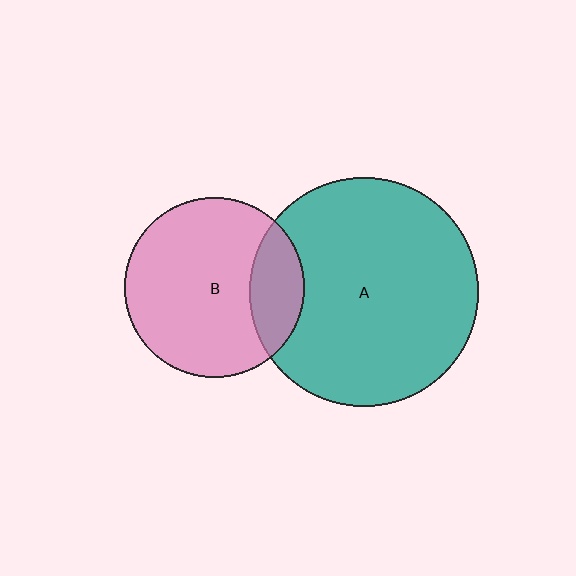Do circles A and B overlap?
Yes.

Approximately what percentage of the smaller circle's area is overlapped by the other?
Approximately 20%.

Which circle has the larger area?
Circle A (teal).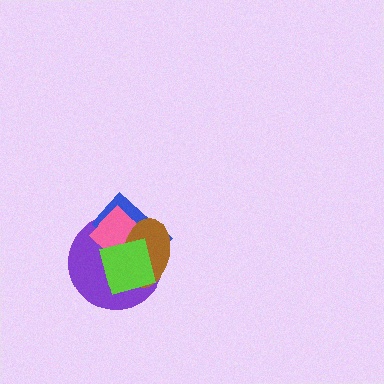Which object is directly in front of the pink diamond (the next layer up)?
The brown ellipse is directly in front of the pink diamond.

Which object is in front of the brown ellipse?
The lime square is in front of the brown ellipse.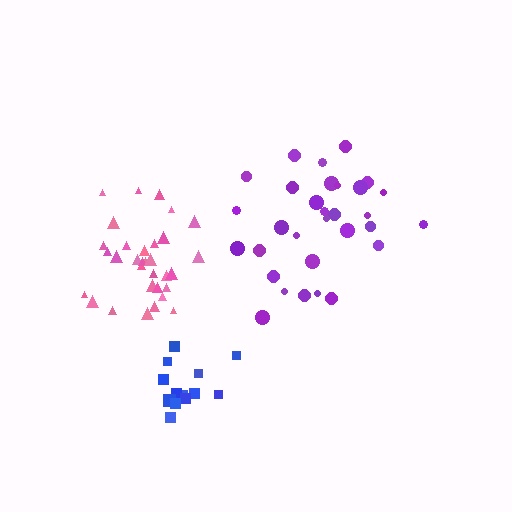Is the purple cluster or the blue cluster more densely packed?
Blue.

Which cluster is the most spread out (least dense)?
Purple.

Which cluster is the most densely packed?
Pink.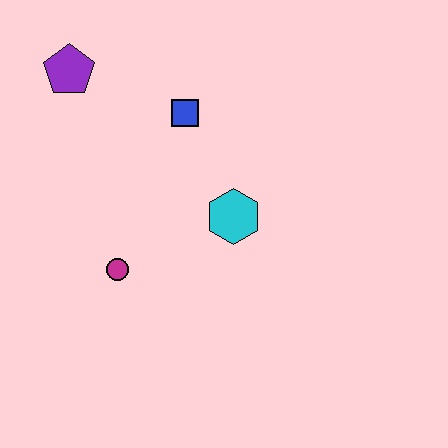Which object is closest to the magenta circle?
The cyan hexagon is closest to the magenta circle.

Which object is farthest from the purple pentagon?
The cyan hexagon is farthest from the purple pentagon.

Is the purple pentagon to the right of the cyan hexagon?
No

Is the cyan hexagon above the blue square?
No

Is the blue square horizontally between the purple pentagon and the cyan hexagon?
Yes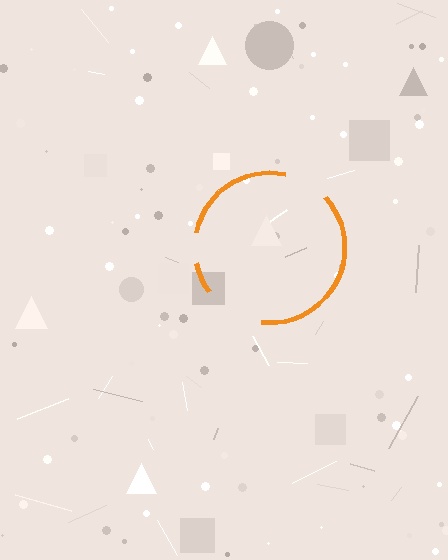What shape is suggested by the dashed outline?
The dashed outline suggests a circle.